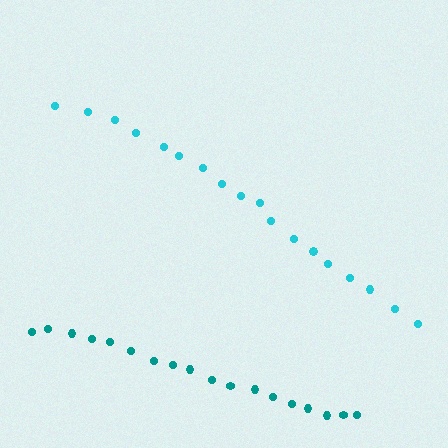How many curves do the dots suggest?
There are 2 distinct paths.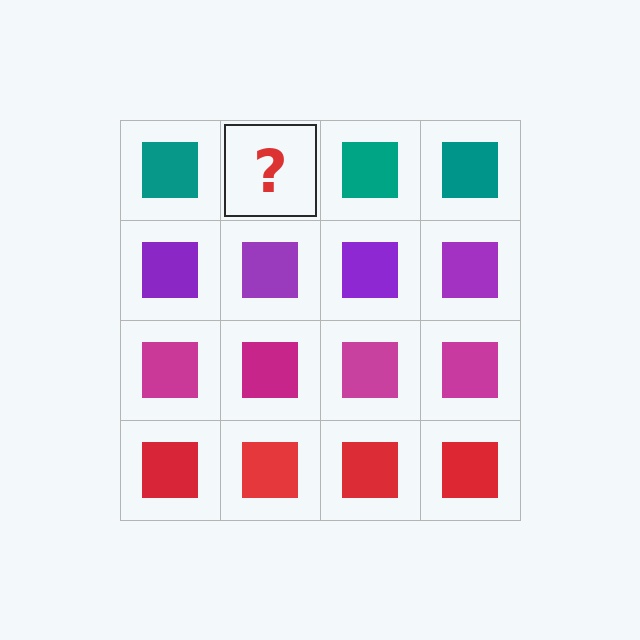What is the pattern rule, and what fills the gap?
The rule is that each row has a consistent color. The gap should be filled with a teal square.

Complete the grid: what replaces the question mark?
The question mark should be replaced with a teal square.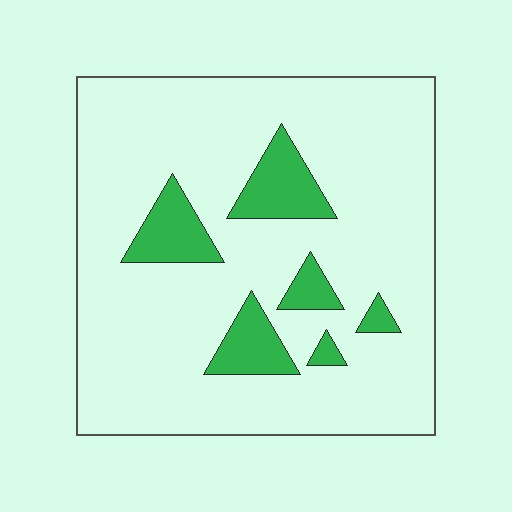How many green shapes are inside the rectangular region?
6.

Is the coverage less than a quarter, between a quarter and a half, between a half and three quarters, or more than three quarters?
Less than a quarter.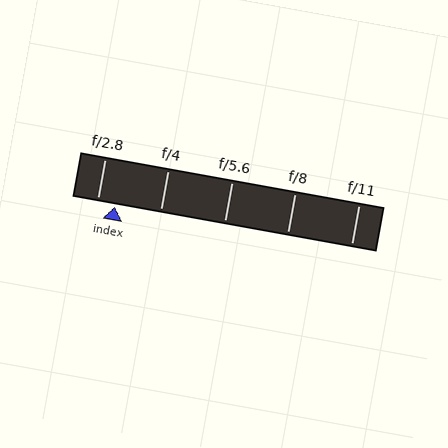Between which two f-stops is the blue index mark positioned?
The index mark is between f/2.8 and f/4.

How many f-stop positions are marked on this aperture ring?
There are 5 f-stop positions marked.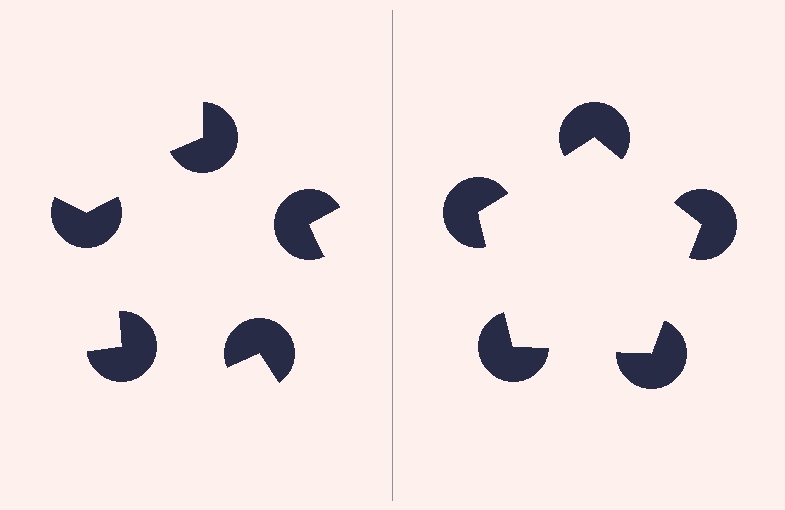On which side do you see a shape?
An illusory pentagon appears on the right side. On the left side the wedge cuts are rotated, so no coherent shape forms.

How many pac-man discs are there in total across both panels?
10 — 5 on each side.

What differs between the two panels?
The pac-man discs are positioned identically on both sides; only the wedge orientations differ. On the right they align to a pentagon; on the left they are misaligned.